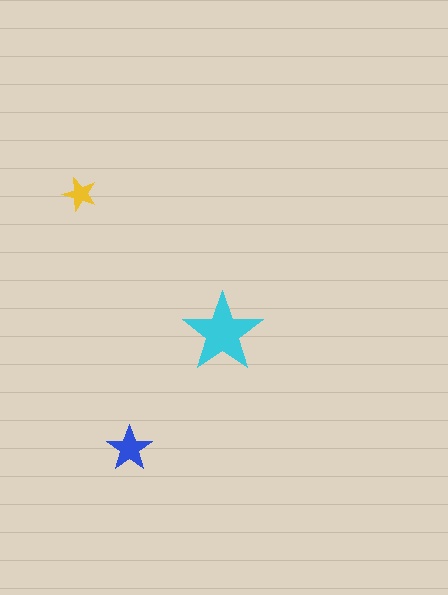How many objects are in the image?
There are 3 objects in the image.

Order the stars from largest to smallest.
the cyan one, the blue one, the yellow one.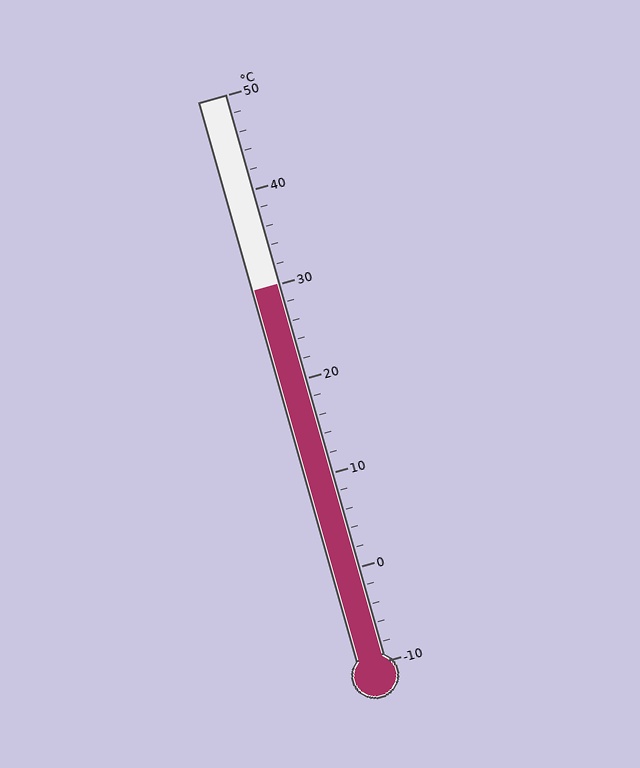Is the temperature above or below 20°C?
The temperature is above 20°C.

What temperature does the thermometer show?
The thermometer shows approximately 30°C.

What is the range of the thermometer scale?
The thermometer scale ranges from -10°C to 50°C.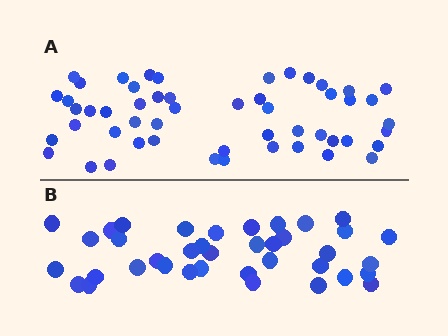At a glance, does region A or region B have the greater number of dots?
Region A (the top region) has more dots.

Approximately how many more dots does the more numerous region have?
Region A has approximately 15 more dots than region B.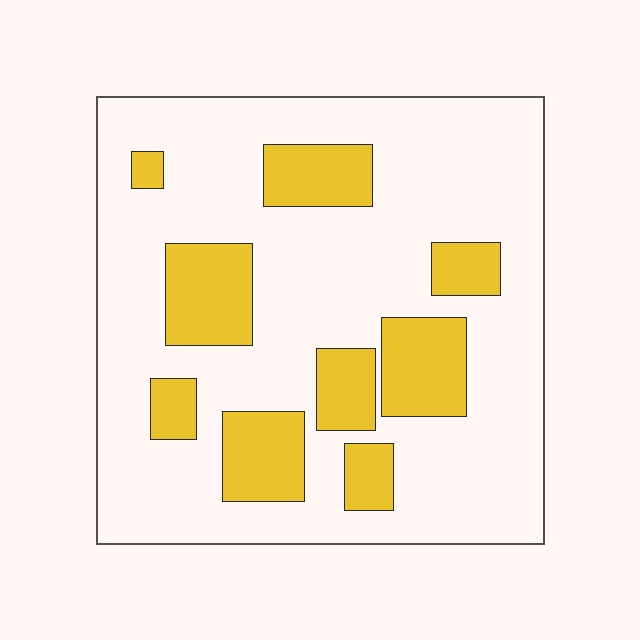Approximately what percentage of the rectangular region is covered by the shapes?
Approximately 25%.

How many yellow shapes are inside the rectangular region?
9.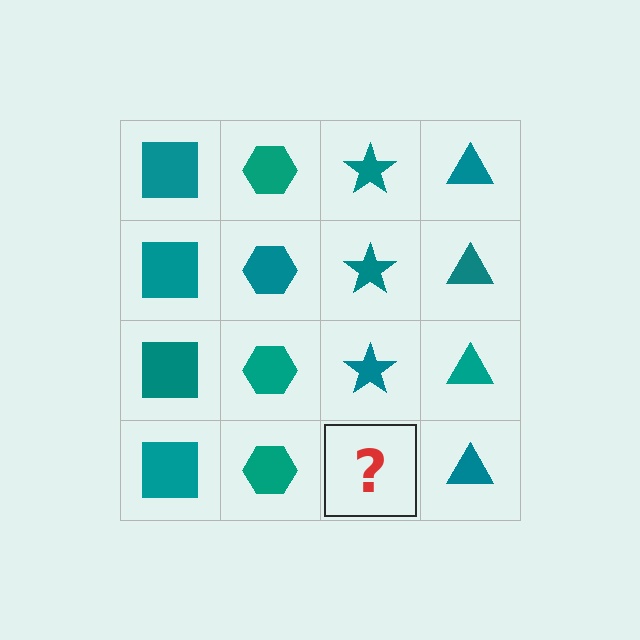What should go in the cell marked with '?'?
The missing cell should contain a teal star.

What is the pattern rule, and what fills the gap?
The rule is that each column has a consistent shape. The gap should be filled with a teal star.